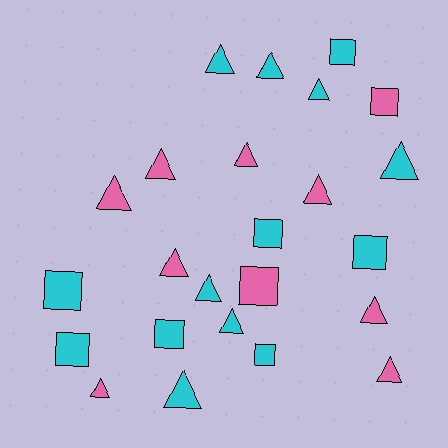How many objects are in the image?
There are 24 objects.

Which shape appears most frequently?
Triangle, with 15 objects.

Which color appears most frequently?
Cyan, with 14 objects.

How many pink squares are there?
There are 2 pink squares.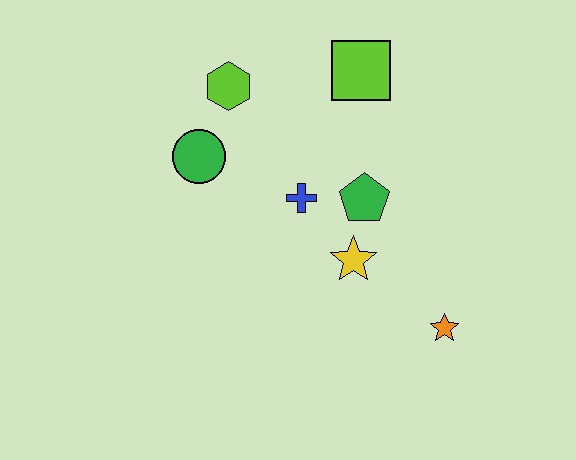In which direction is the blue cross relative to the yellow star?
The blue cross is above the yellow star.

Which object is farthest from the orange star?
The lime hexagon is farthest from the orange star.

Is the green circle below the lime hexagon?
Yes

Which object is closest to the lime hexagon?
The green circle is closest to the lime hexagon.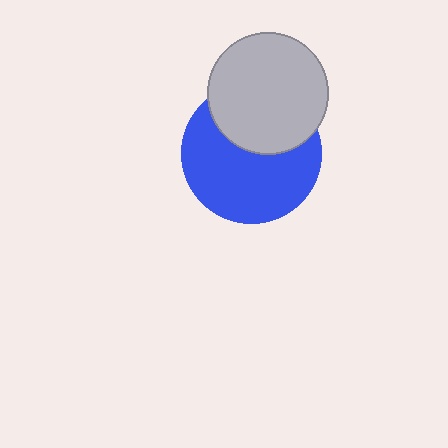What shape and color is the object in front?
The object in front is a light gray circle.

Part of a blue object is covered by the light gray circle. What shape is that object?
It is a circle.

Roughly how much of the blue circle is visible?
About half of it is visible (roughly 63%).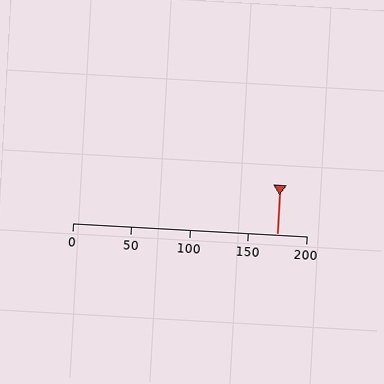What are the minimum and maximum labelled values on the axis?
The axis runs from 0 to 200.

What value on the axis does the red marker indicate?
The marker indicates approximately 175.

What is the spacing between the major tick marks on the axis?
The major ticks are spaced 50 apart.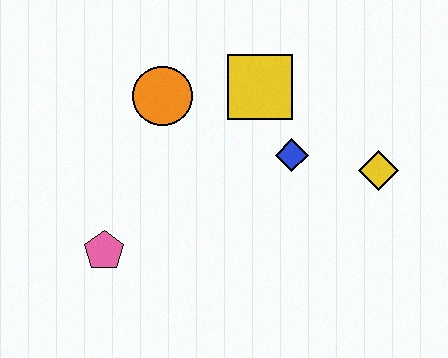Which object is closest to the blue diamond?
The yellow square is closest to the blue diamond.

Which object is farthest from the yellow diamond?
The pink pentagon is farthest from the yellow diamond.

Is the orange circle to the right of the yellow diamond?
No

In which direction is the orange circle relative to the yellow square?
The orange circle is to the left of the yellow square.